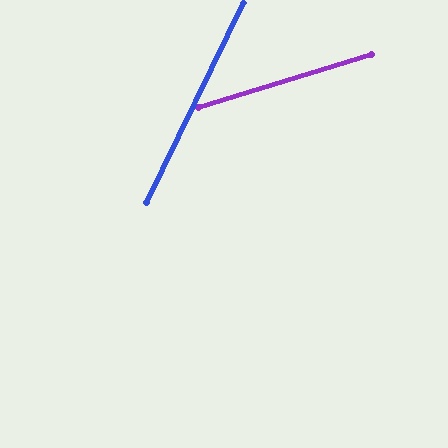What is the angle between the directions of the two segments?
Approximately 47 degrees.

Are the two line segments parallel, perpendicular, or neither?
Neither parallel nor perpendicular — they differ by about 47°.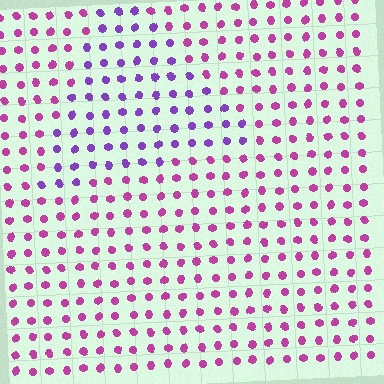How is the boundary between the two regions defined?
The boundary is defined purely by a slight shift in hue (about 41 degrees). Spacing, size, and orientation are identical on both sides.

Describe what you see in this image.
The image is filled with small magenta elements in a uniform arrangement. A triangle-shaped region is visible where the elements are tinted to a slightly different hue, forming a subtle color boundary.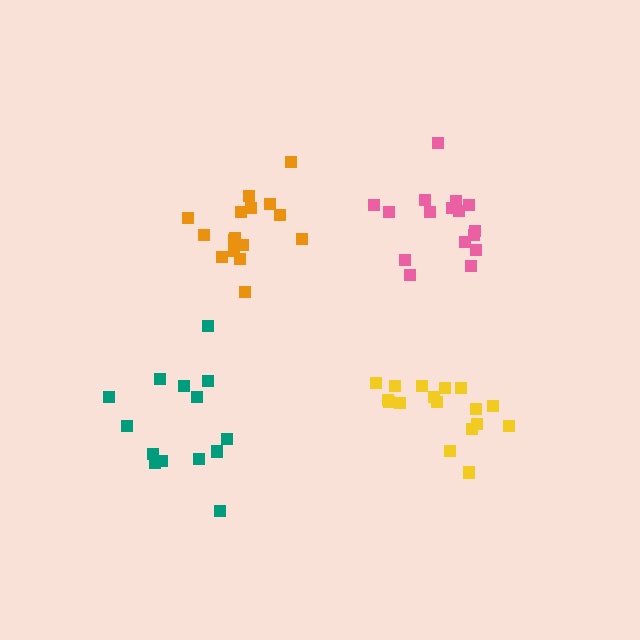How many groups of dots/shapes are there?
There are 4 groups.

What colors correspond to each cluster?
The clusters are colored: orange, pink, teal, yellow.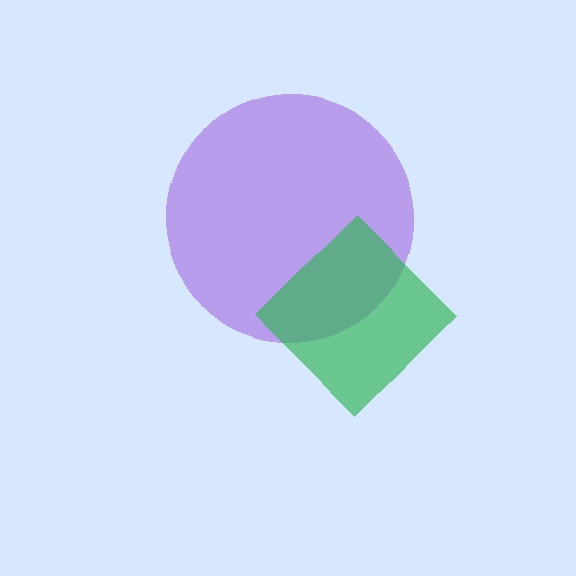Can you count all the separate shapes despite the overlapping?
Yes, there are 2 separate shapes.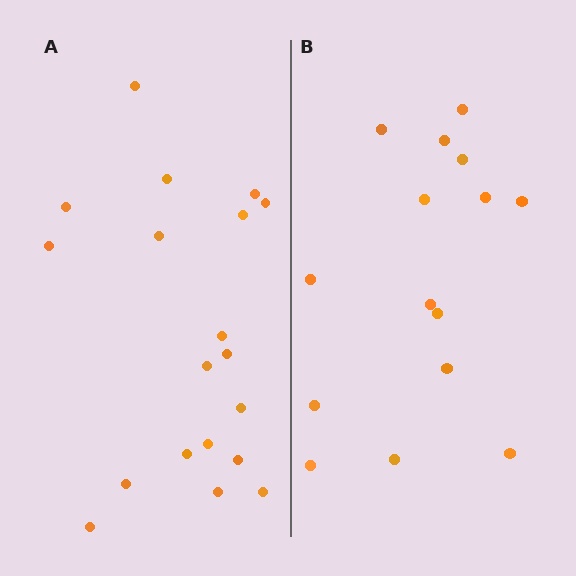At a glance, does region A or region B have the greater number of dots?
Region A (the left region) has more dots.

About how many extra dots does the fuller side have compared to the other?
Region A has about 4 more dots than region B.